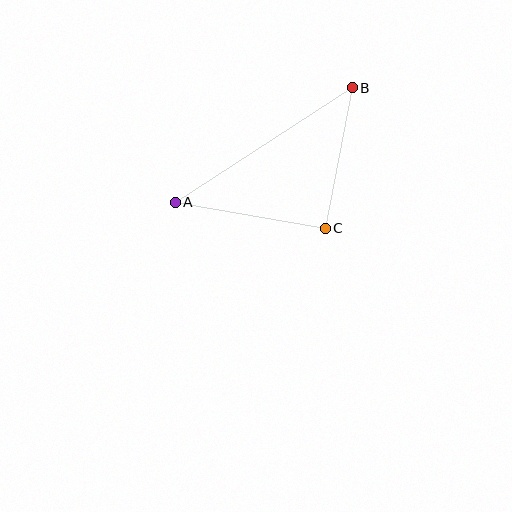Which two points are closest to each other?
Points B and C are closest to each other.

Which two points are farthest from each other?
Points A and B are farthest from each other.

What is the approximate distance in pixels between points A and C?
The distance between A and C is approximately 152 pixels.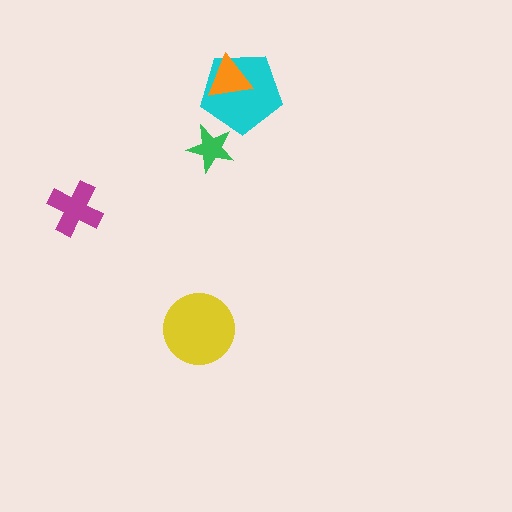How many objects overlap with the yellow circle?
0 objects overlap with the yellow circle.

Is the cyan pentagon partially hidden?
Yes, it is partially covered by another shape.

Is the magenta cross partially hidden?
No, no other shape covers it.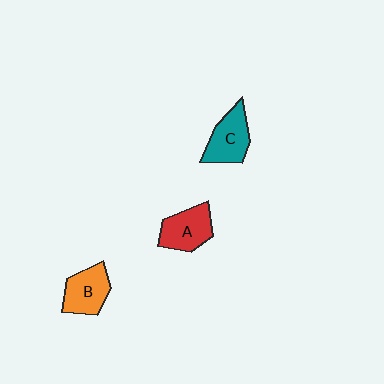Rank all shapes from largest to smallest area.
From largest to smallest: C (teal), A (red), B (orange).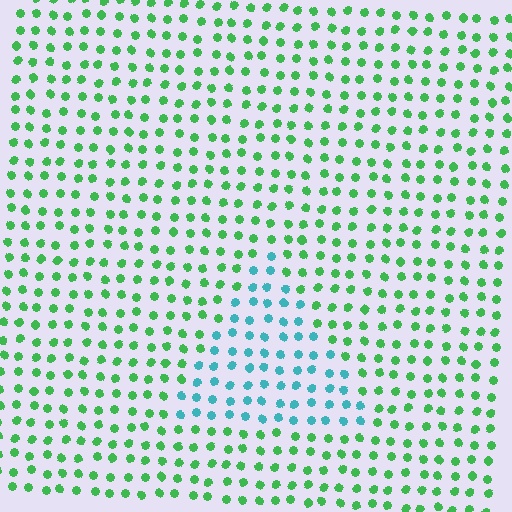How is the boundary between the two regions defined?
The boundary is defined purely by a slight shift in hue (about 54 degrees). Spacing, size, and orientation are identical on both sides.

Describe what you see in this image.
The image is filled with small green elements in a uniform arrangement. A triangle-shaped region is visible where the elements are tinted to a slightly different hue, forming a subtle color boundary.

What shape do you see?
I see a triangle.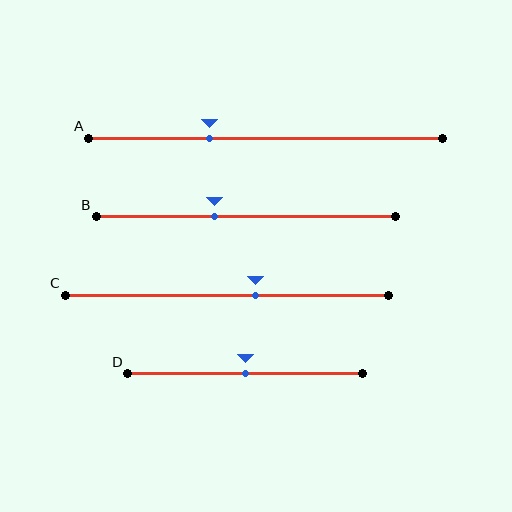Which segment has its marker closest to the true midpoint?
Segment D has its marker closest to the true midpoint.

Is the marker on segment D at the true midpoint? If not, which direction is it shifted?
Yes, the marker on segment D is at the true midpoint.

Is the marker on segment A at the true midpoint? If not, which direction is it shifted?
No, the marker on segment A is shifted to the left by about 16% of the segment length.